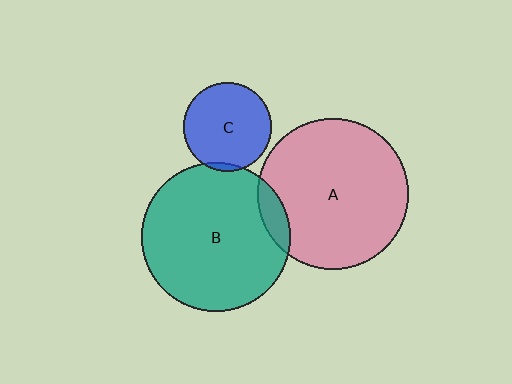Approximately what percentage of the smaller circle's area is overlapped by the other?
Approximately 5%.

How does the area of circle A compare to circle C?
Approximately 2.9 times.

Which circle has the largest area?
Circle A (pink).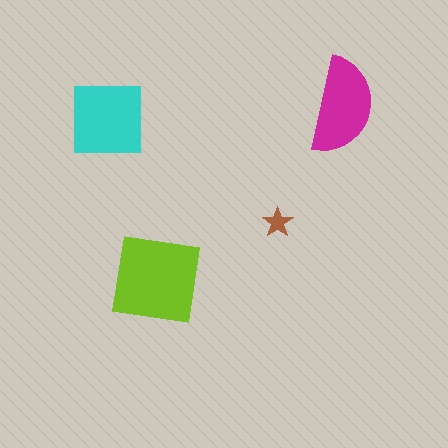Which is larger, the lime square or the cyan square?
The lime square.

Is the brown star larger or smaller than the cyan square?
Smaller.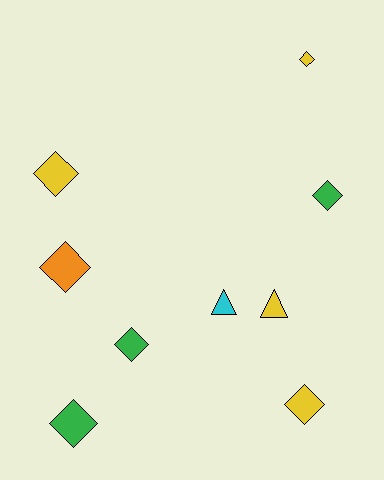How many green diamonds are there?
There are 3 green diamonds.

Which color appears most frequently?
Yellow, with 4 objects.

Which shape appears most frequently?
Diamond, with 7 objects.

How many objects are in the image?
There are 9 objects.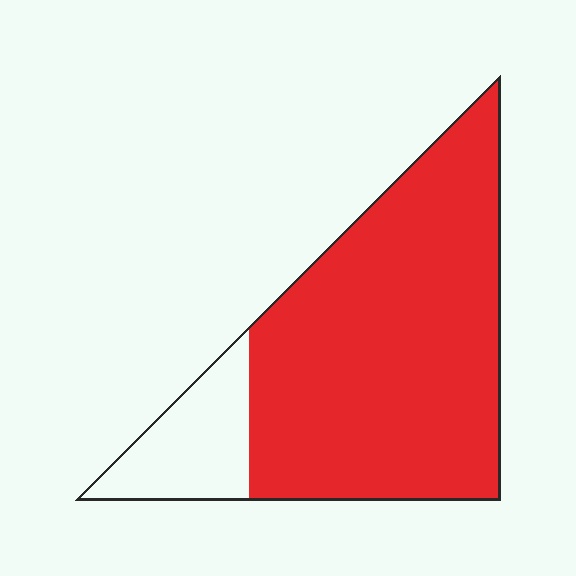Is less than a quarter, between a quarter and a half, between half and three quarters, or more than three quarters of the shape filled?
More than three quarters.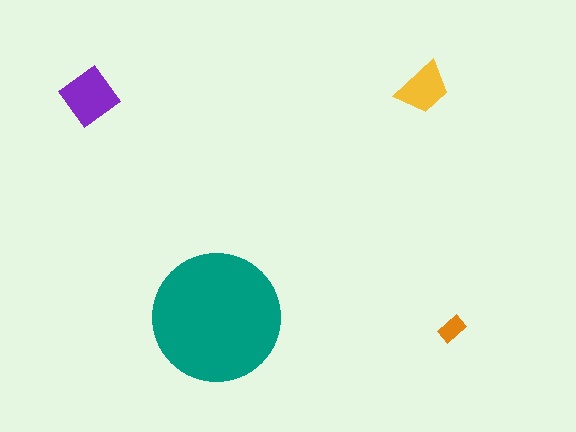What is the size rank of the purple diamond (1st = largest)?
2nd.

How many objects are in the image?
There are 4 objects in the image.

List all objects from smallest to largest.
The orange rectangle, the yellow trapezoid, the purple diamond, the teal circle.